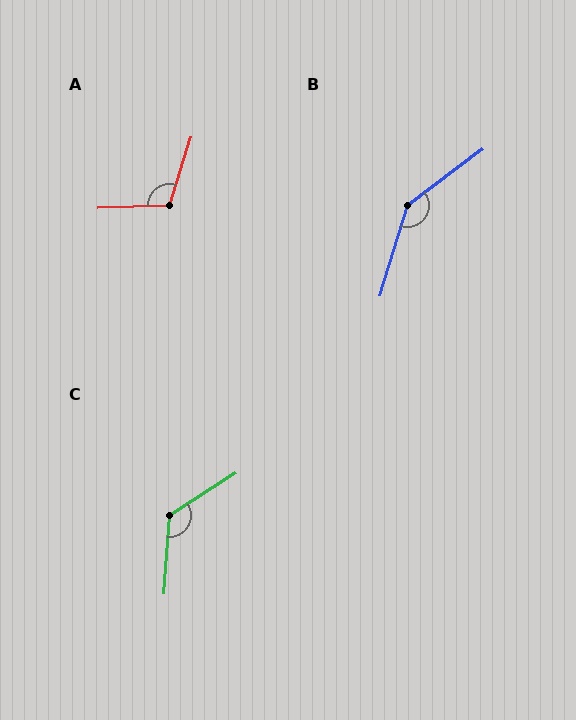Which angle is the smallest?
A, at approximately 110 degrees.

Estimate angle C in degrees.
Approximately 126 degrees.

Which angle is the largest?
B, at approximately 144 degrees.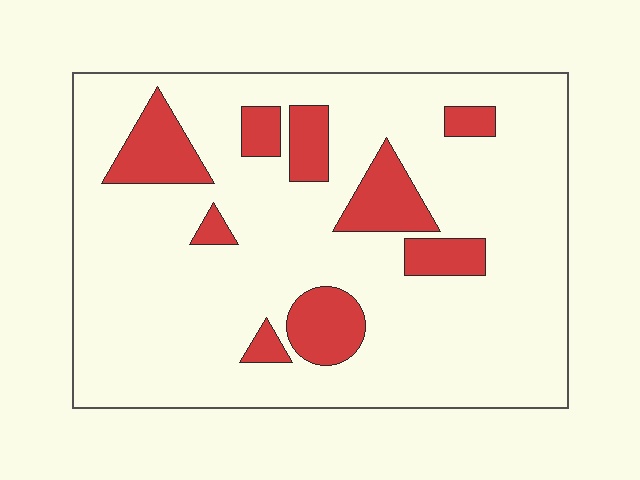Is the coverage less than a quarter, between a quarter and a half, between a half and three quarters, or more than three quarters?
Less than a quarter.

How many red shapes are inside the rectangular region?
9.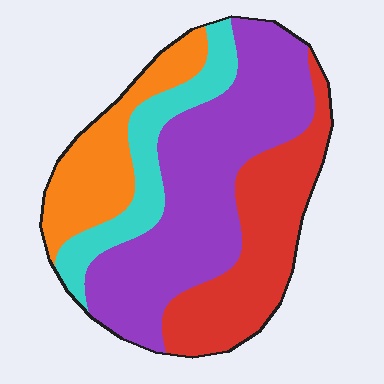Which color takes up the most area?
Purple, at roughly 45%.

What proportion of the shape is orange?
Orange covers about 15% of the shape.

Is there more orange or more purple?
Purple.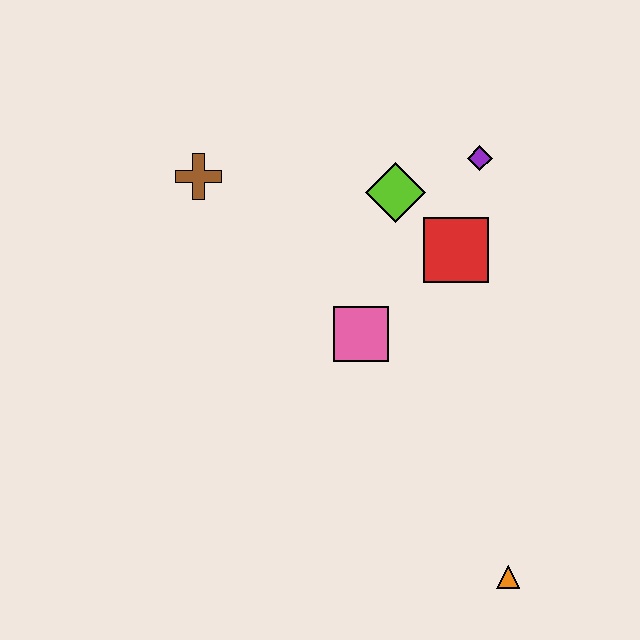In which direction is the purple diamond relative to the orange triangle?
The purple diamond is above the orange triangle.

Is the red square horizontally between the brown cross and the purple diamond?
Yes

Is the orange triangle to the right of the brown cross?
Yes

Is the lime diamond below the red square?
No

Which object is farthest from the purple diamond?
The orange triangle is farthest from the purple diamond.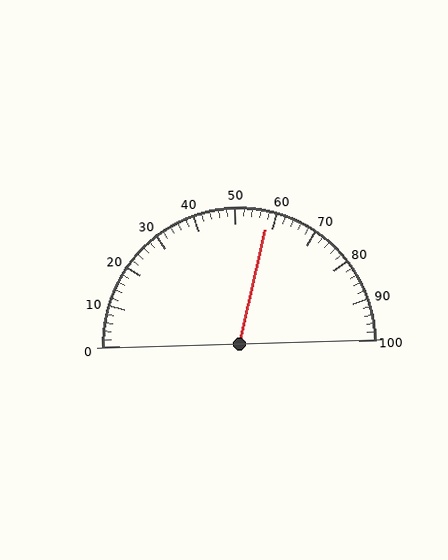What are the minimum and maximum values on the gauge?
The gauge ranges from 0 to 100.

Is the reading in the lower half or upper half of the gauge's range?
The reading is in the upper half of the range (0 to 100).